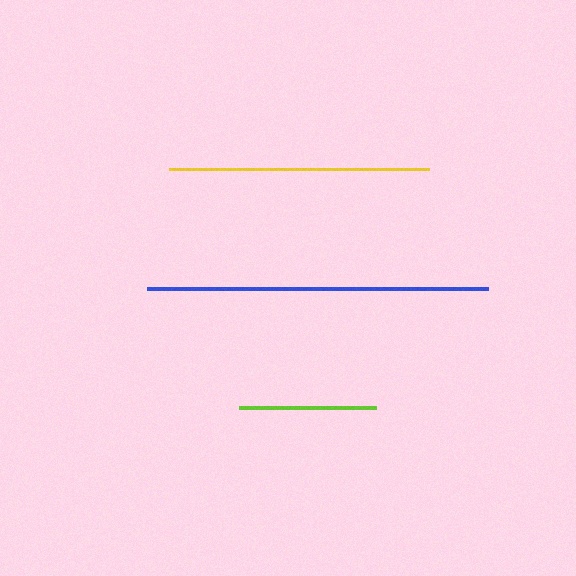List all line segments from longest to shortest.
From longest to shortest: blue, yellow, lime.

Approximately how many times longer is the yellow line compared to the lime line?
The yellow line is approximately 1.9 times the length of the lime line.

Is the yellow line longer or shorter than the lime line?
The yellow line is longer than the lime line.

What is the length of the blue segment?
The blue segment is approximately 340 pixels long.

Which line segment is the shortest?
The lime line is the shortest at approximately 138 pixels.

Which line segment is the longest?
The blue line is the longest at approximately 340 pixels.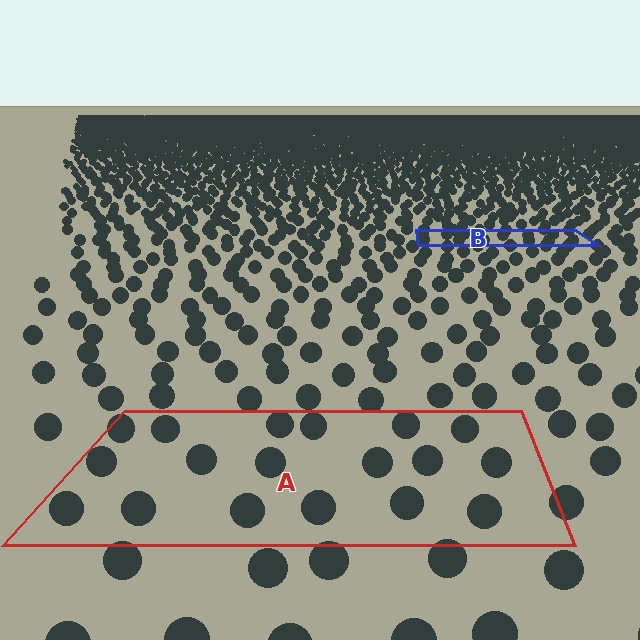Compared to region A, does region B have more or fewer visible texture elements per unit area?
Region B has more texture elements per unit area — they are packed more densely because it is farther away.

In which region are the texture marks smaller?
The texture marks are smaller in region B, because it is farther away.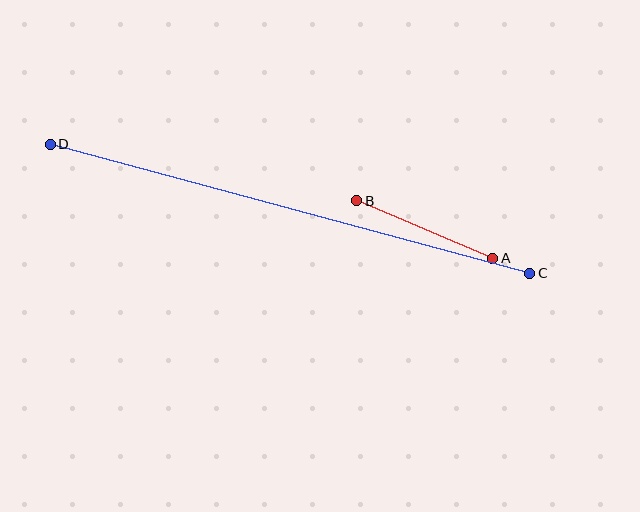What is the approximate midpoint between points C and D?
The midpoint is at approximately (290, 209) pixels.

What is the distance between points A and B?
The distance is approximately 148 pixels.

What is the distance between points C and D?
The distance is approximately 497 pixels.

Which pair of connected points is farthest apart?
Points C and D are farthest apart.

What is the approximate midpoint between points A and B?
The midpoint is at approximately (425, 230) pixels.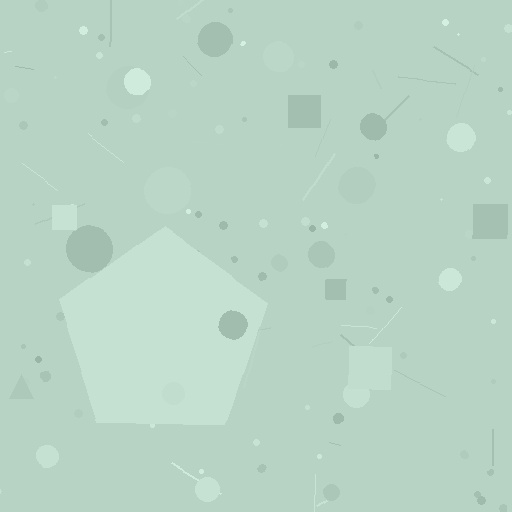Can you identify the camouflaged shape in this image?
The camouflaged shape is a pentagon.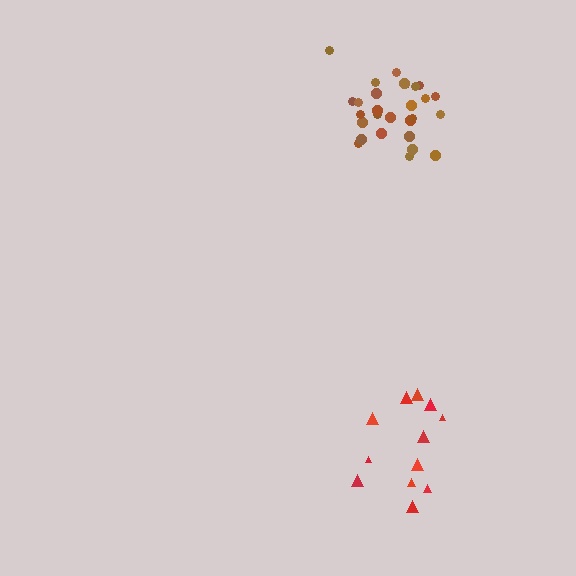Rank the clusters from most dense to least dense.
brown, red.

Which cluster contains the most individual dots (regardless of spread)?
Brown (28).